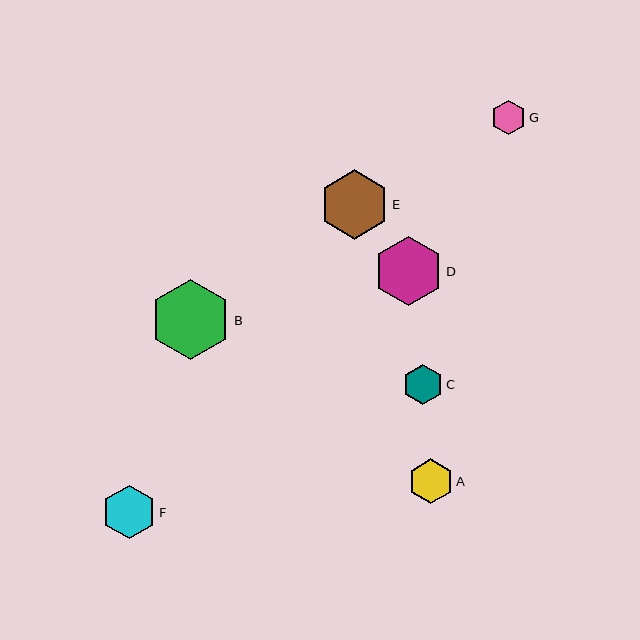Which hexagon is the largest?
Hexagon B is the largest with a size of approximately 81 pixels.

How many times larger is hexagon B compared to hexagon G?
Hexagon B is approximately 2.3 times the size of hexagon G.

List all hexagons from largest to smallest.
From largest to smallest: B, D, E, F, A, C, G.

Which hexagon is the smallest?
Hexagon G is the smallest with a size of approximately 35 pixels.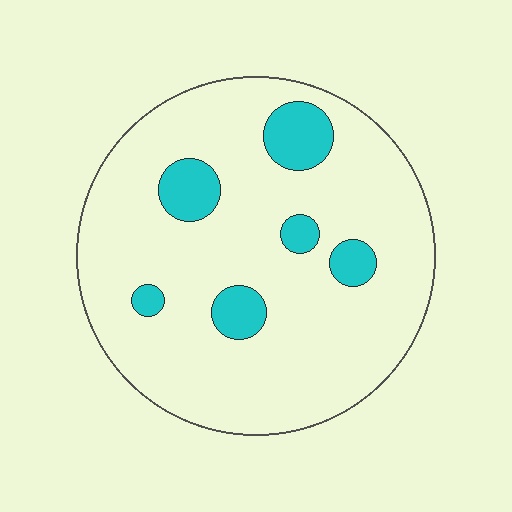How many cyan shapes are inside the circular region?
6.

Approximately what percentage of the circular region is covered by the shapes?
Approximately 15%.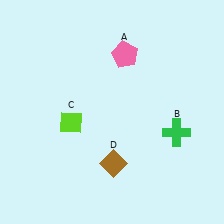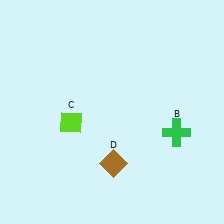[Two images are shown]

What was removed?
The pink pentagon (A) was removed in Image 2.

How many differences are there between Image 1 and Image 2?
There is 1 difference between the two images.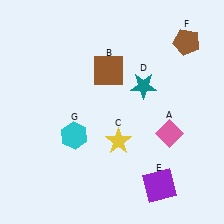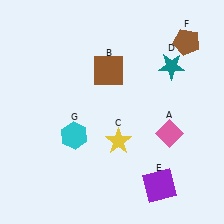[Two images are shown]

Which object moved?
The teal star (D) moved right.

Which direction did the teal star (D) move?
The teal star (D) moved right.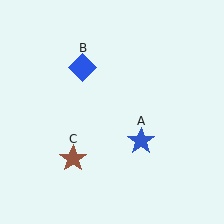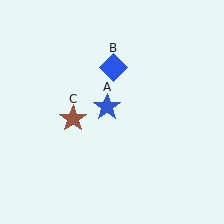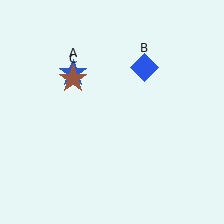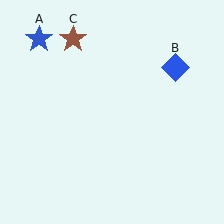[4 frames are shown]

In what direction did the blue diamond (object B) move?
The blue diamond (object B) moved right.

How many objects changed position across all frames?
3 objects changed position: blue star (object A), blue diamond (object B), brown star (object C).